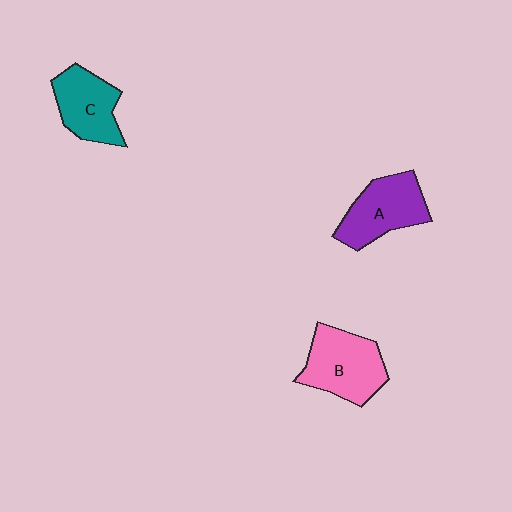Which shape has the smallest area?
Shape C (teal).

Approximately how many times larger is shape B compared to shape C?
Approximately 1.2 times.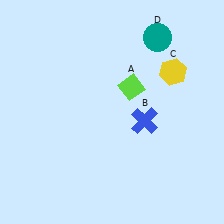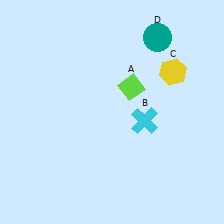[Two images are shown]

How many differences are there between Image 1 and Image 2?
There is 1 difference between the two images.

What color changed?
The cross (B) changed from blue in Image 1 to cyan in Image 2.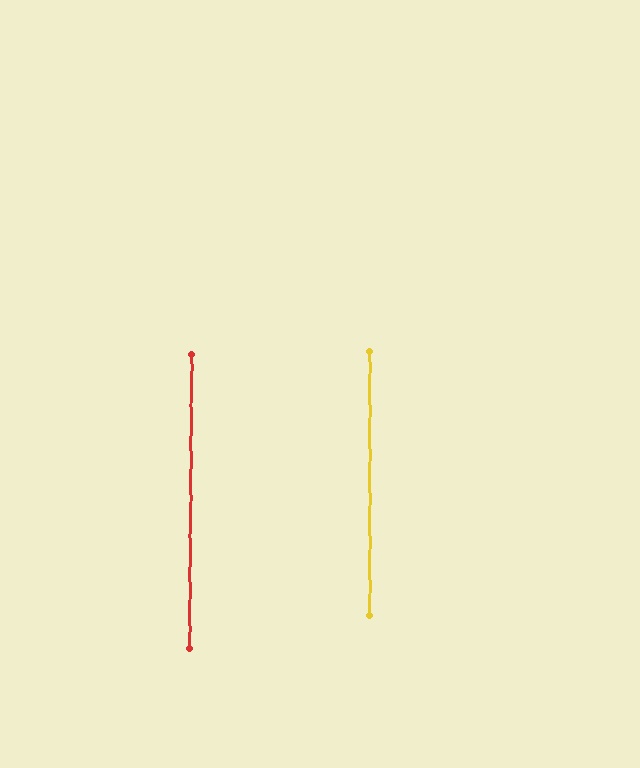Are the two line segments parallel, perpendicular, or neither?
Parallel — their directions differ by only 0.5°.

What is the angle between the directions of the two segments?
Approximately 0 degrees.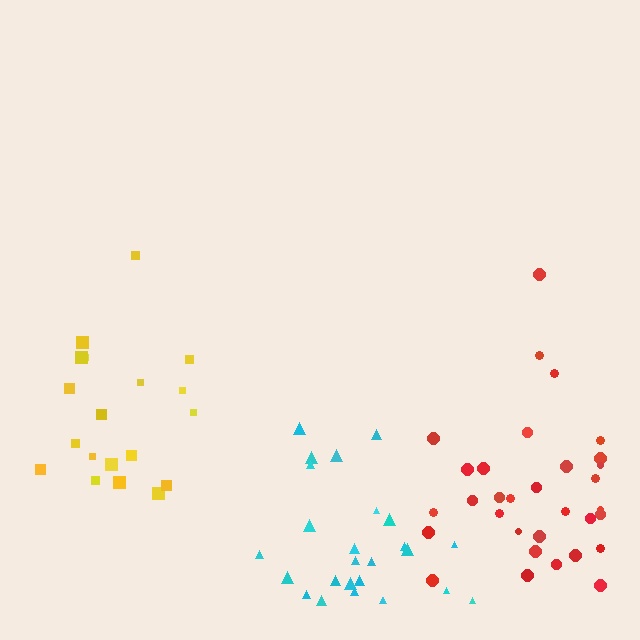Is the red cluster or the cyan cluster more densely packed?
Cyan.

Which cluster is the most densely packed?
Cyan.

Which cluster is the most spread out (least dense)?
Yellow.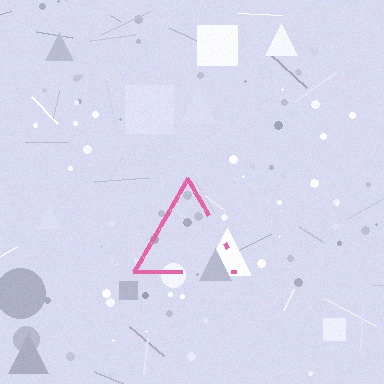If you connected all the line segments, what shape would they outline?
They would outline a triangle.